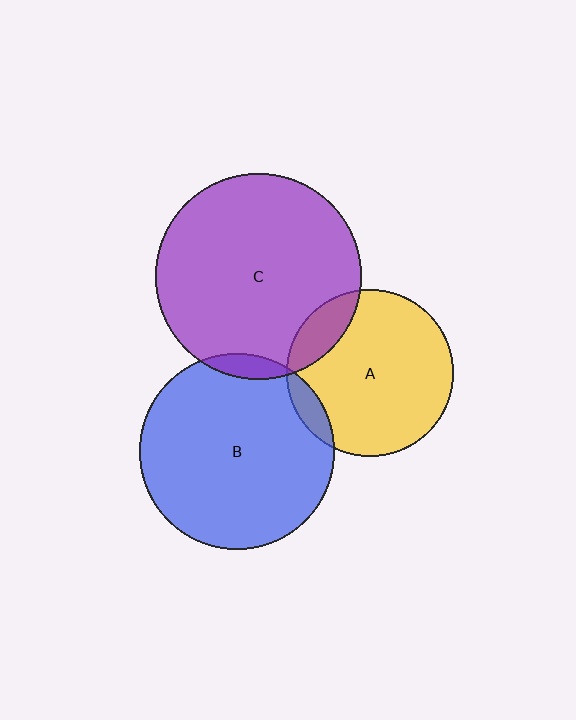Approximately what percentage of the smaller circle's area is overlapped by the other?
Approximately 5%.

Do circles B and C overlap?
Yes.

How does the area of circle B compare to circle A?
Approximately 1.4 times.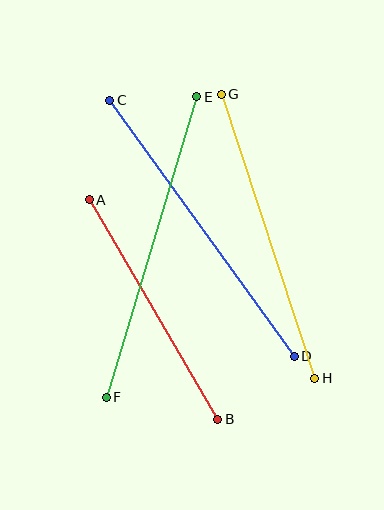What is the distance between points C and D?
The distance is approximately 316 pixels.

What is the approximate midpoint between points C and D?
The midpoint is at approximately (202, 228) pixels.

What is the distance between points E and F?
The distance is approximately 314 pixels.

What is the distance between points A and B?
The distance is approximately 254 pixels.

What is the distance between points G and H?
The distance is approximately 299 pixels.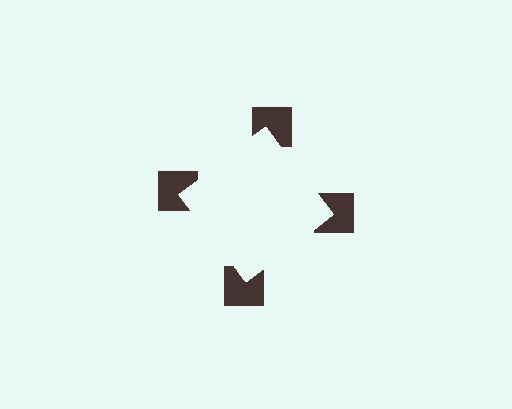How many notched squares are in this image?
There are 4 — one at each vertex of the illusory square.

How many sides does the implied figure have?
4 sides.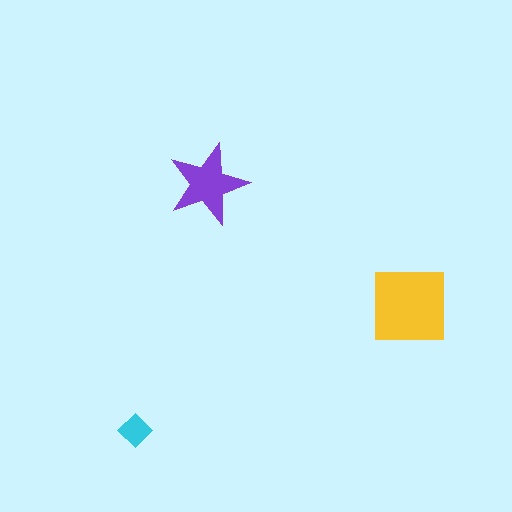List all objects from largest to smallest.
The yellow square, the purple star, the cyan diamond.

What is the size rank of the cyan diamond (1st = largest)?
3rd.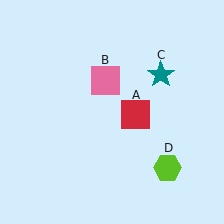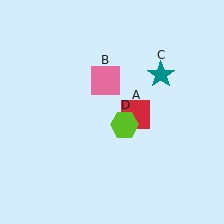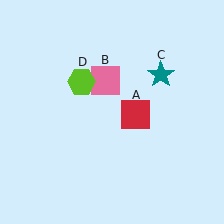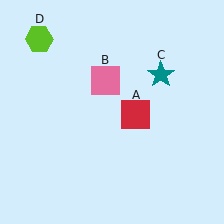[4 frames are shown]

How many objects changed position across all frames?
1 object changed position: lime hexagon (object D).